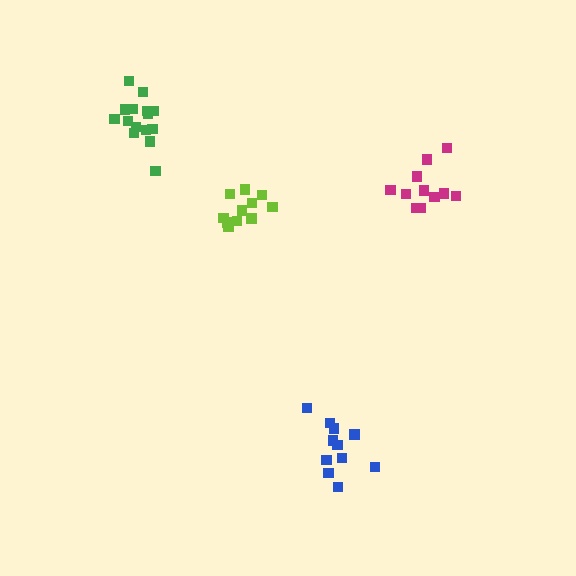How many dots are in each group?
Group 1: 11 dots, Group 2: 11 dots, Group 3: 11 dots, Group 4: 15 dots (48 total).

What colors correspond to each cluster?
The clusters are colored: blue, lime, magenta, green.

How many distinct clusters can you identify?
There are 4 distinct clusters.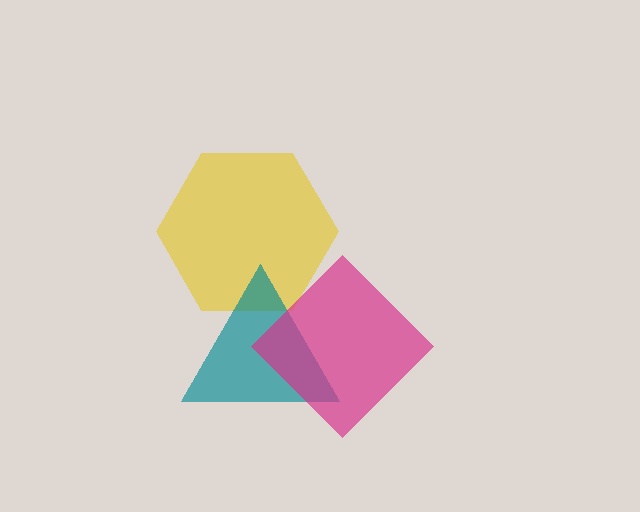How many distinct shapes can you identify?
There are 3 distinct shapes: a yellow hexagon, a teal triangle, a magenta diamond.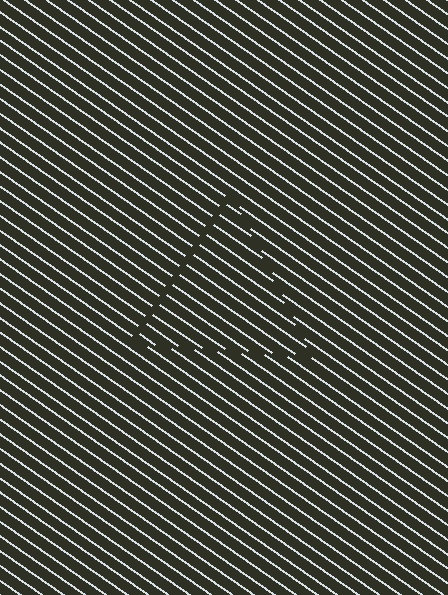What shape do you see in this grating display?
An illusory triangle. The interior of the shape contains the same grating, shifted by half a period — the contour is defined by the phase discontinuity where line-ends from the inner and outer gratings abut.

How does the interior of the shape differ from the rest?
The interior of the shape contains the same grating, shifted by half a period — the contour is defined by the phase discontinuity where line-ends from the inner and outer gratings abut.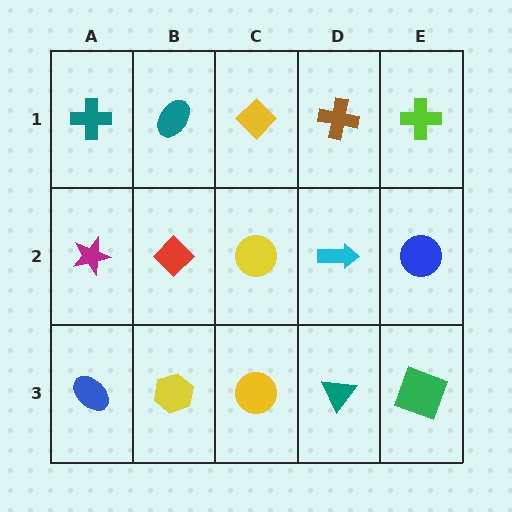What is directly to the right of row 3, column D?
A green square.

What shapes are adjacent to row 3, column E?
A blue circle (row 2, column E), a teal triangle (row 3, column D).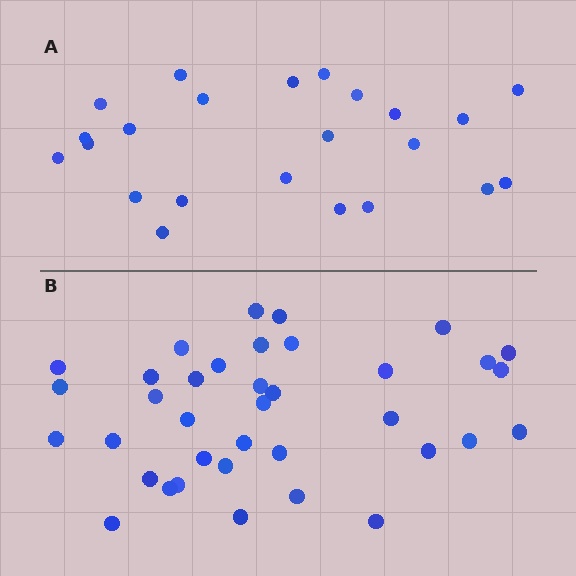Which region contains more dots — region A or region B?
Region B (the bottom region) has more dots.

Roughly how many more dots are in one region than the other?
Region B has approximately 15 more dots than region A.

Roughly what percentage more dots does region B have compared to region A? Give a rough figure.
About 60% more.